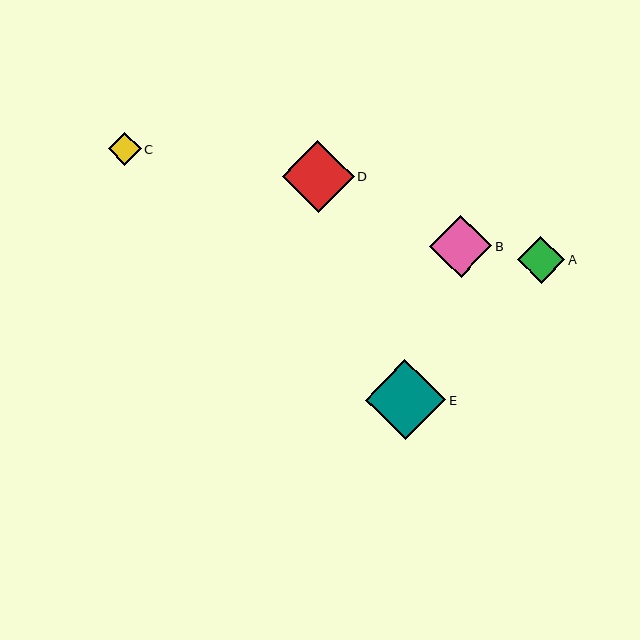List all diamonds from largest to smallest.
From largest to smallest: E, D, B, A, C.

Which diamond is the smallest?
Diamond C is the smallest with a size of approximately 33 pixels.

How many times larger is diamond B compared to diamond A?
Diamond B is approximately 1.3 times the size of diamond A.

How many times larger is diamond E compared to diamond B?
Diamond E is approximately 1.3 times the size of diamond B.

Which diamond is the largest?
Diamond E is the largest with a size of approximately 80 pixels.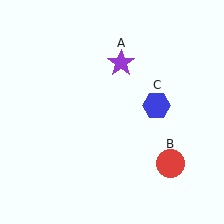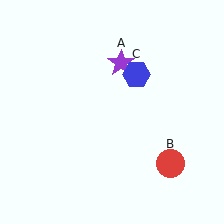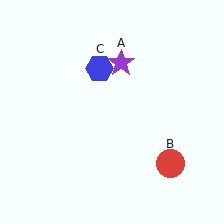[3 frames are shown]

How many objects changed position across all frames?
1 object changed position: blue hexagon (object C).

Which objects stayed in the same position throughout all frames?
Purple star (object A) and red circle (object B) remained stationary.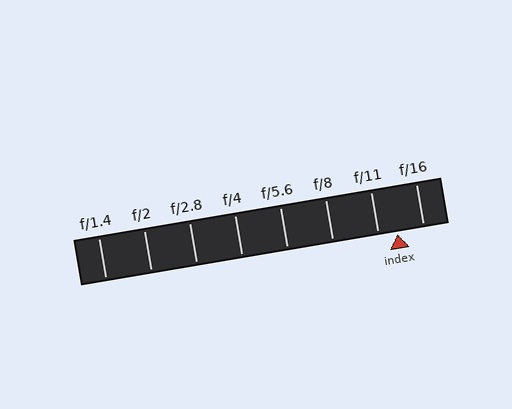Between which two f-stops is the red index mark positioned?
The index mark is between f/11 and f/16.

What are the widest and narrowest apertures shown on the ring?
The widest aperture shown is f/1.4 and the narrowest is f/16.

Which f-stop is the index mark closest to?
The index mark is closest to f/11.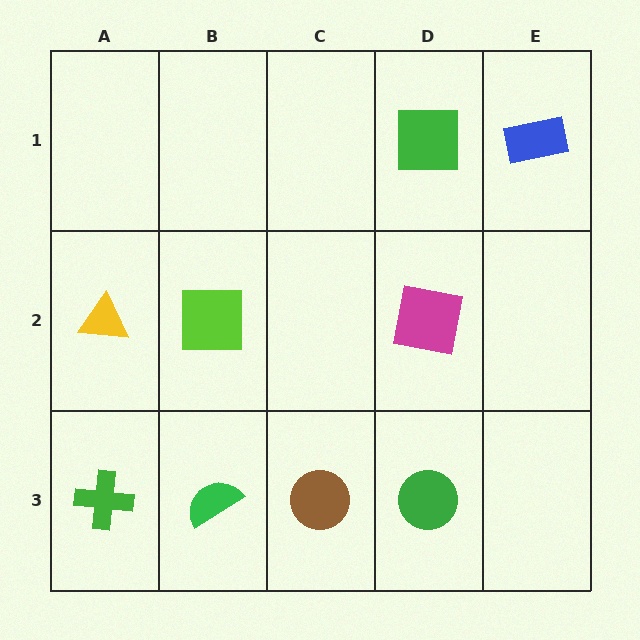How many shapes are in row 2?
3 shapes.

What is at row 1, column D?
A green square.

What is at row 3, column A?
A green cross.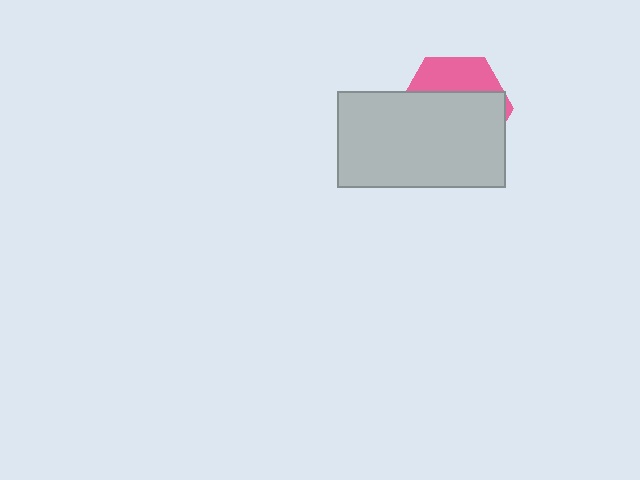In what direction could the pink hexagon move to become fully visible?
The pink hexagon could move up. That would shift it out from behind the light gray rectangle entirely.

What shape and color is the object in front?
The object in front is a light gray rectangle.